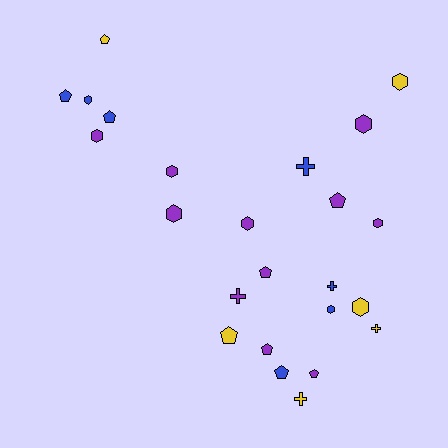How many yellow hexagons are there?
There are 2 yellow hexagons.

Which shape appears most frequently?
Hexagon, with 10 objects.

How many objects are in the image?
There are 24 objects.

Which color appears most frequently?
Purple, with 11 objects.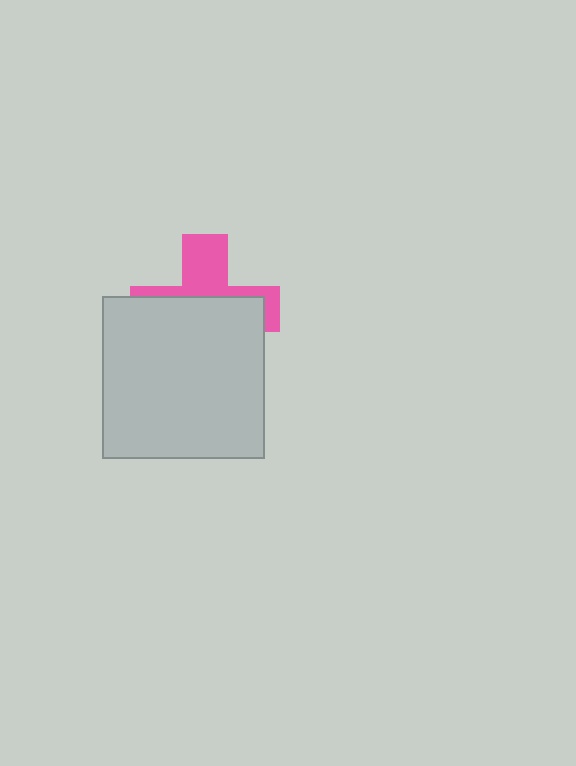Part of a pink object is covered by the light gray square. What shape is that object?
It is a cross.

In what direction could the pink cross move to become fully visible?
The pink cross could move up. That would shift it out from behind the light gray square entirely.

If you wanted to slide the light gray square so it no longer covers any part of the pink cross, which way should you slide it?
Slide it down — that is the most direct way to separate the two shapes.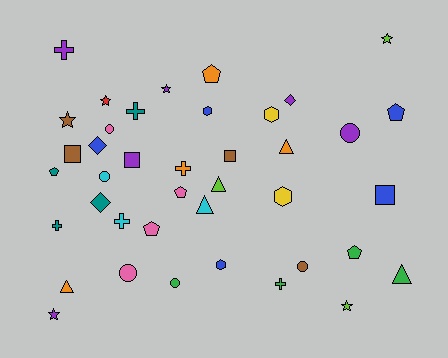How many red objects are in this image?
There is 1 red object.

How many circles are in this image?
There are 6 circles.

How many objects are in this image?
There are 40 objects.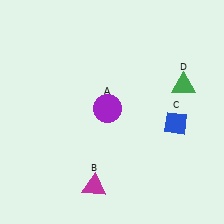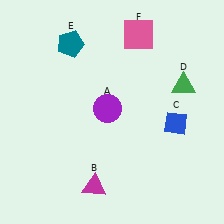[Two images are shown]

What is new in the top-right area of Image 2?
A pink square (F) was added in the top-right area of Image 2.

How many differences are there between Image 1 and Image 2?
There are 2 differences between the two images.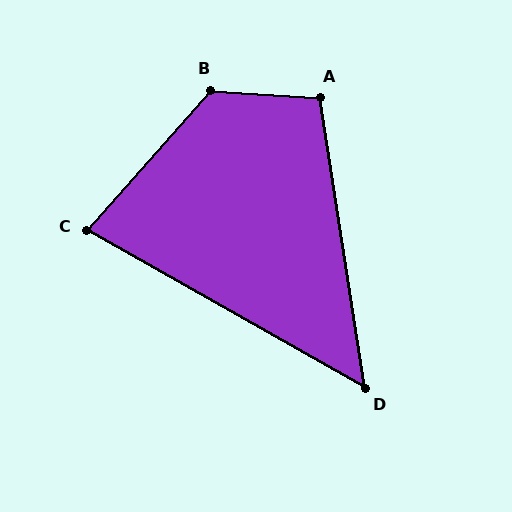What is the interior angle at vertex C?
Approximately 78 degrees (acute).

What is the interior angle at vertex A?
Approximately 102 degrees (obtuse).